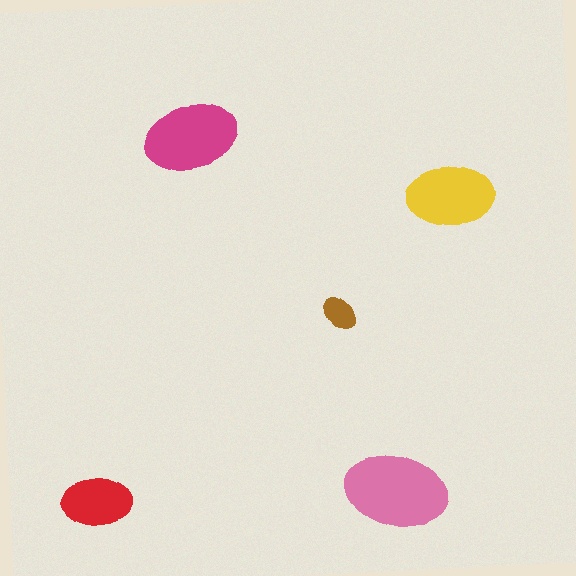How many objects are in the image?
There are 5 objects in the image.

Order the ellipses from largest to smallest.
the pink one, the magenta one, the yellow one, the red one, the brown one.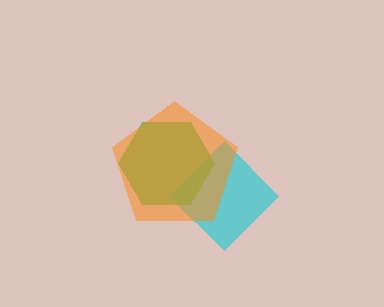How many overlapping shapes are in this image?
There are 3 overlapping shapes in the image.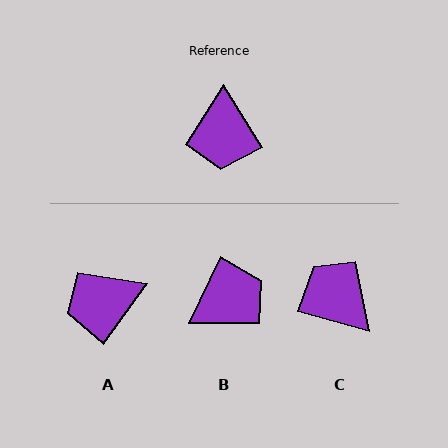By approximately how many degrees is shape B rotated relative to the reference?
Approximately 122 degrees counter-clockwise.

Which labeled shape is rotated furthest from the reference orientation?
C, about 137 degrees away.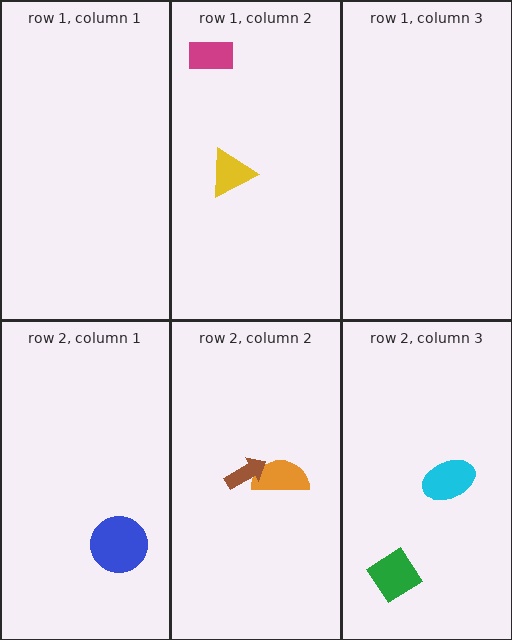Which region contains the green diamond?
The row 2, column 3 region.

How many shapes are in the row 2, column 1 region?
1.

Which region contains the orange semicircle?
The row 2, column 2 region.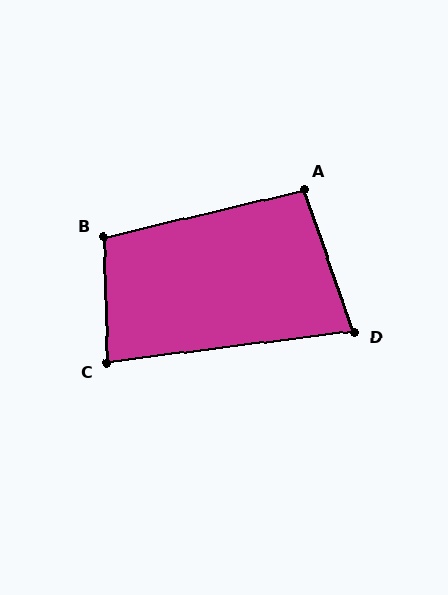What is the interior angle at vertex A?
Approximately 96 degrees (obtuse).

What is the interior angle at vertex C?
Approximately 84 degrees (acute).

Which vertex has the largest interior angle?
B, at approximately 102 degrees.